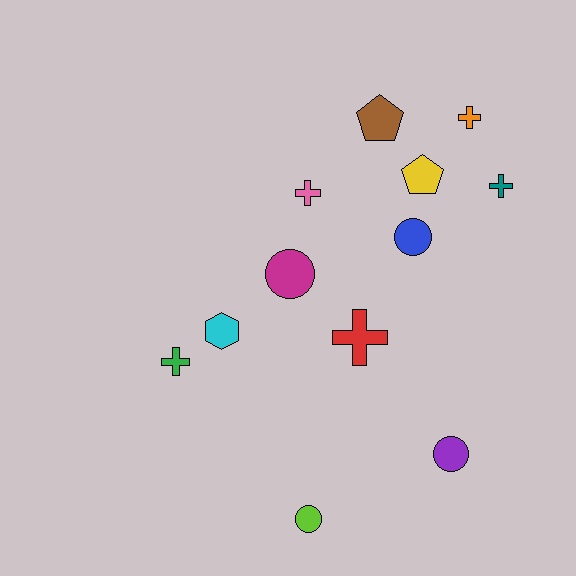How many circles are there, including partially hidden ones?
There are 4 circles.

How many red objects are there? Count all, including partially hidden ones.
There is 1 red object.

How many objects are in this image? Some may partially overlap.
There are 12 objects.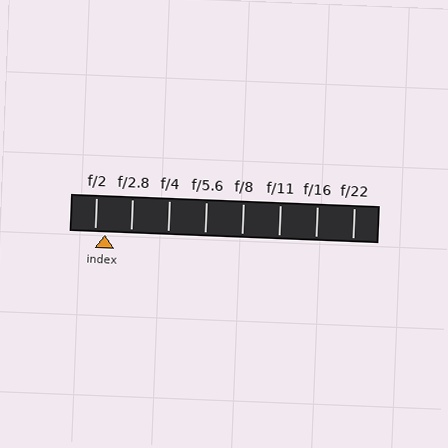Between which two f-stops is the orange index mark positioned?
The index mark is between f/2 and f/2.8.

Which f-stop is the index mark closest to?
The index mark is closest to f/2.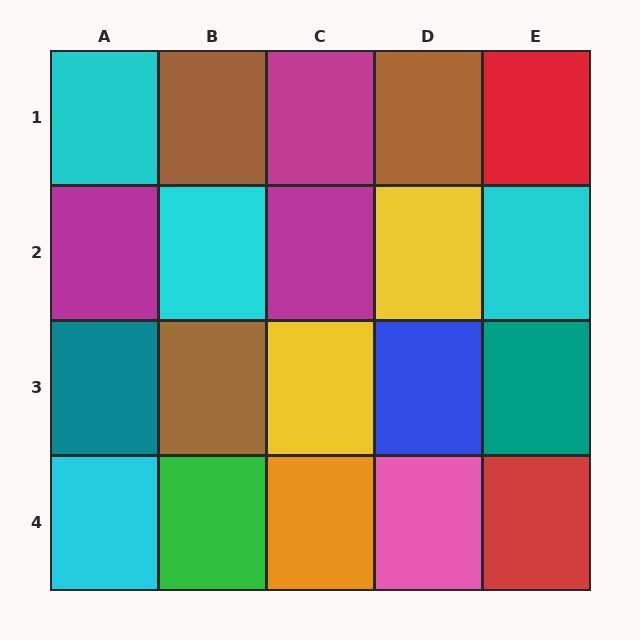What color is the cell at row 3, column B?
Brown.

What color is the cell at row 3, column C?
Yellow.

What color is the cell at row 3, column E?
Teal.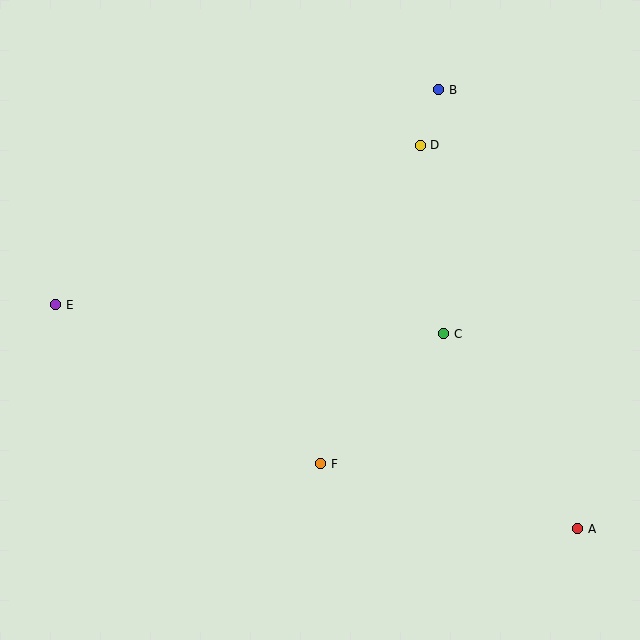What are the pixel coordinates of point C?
Point C is at (444, 334).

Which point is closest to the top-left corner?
Point E is closest to the top-left corner.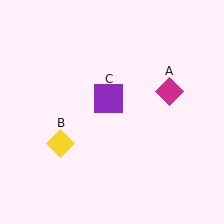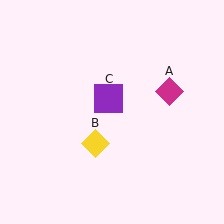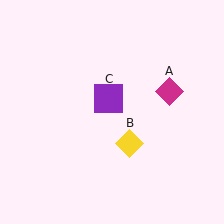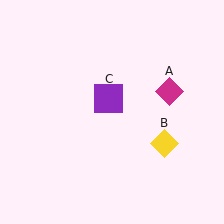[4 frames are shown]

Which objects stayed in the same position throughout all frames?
Magenta diamond (object A) and purple square (object C) remained stationary.